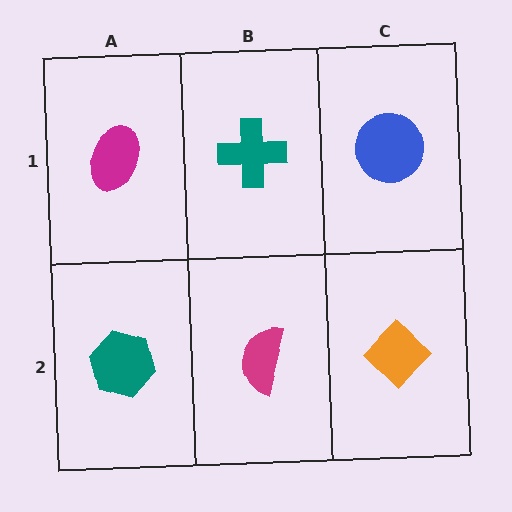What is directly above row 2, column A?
A magenta ellipse.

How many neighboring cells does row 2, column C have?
2.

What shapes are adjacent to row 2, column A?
A magenta ellipse (row 1, column A), a magenta semicircle (row 2, column B).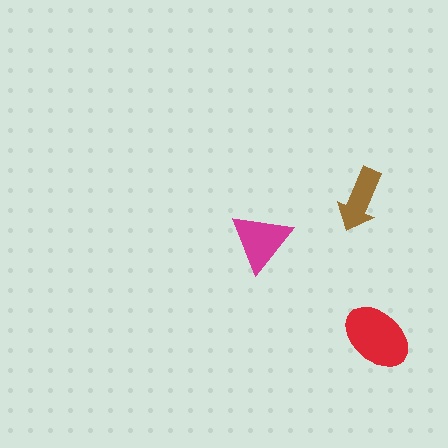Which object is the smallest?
The brown arrow.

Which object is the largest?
The red ellipse.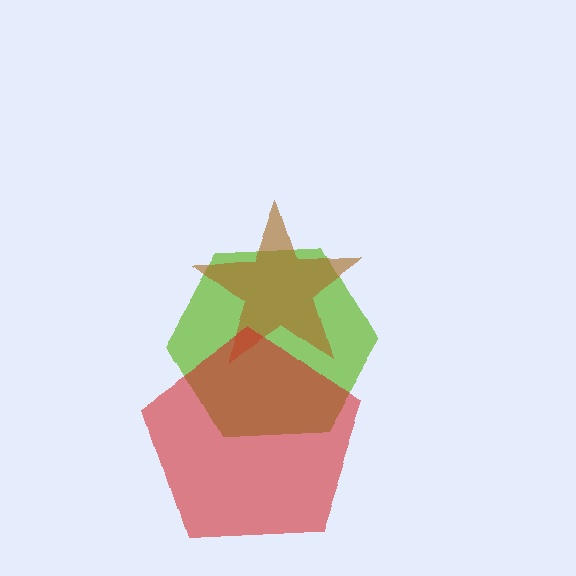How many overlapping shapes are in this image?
There are 3 overlapping shapes in the image.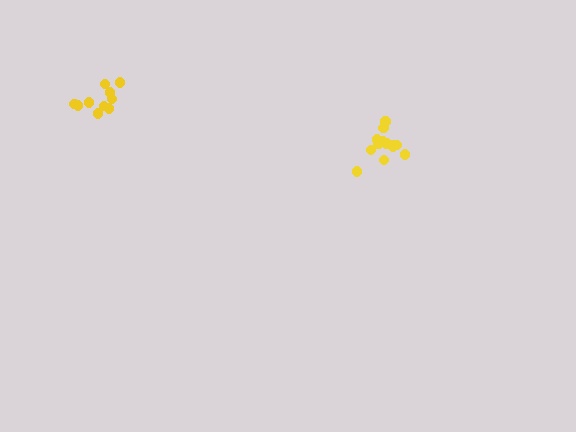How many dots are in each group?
Group 1: 13 dots, Group 2: 10 dots (23 total).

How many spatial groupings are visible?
There are 2 spatial groupings.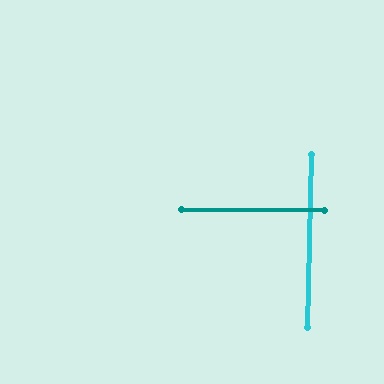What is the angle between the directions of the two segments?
Approximately 89 degrees.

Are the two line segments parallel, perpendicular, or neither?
Perpendicular — they meet at approximately 89°.